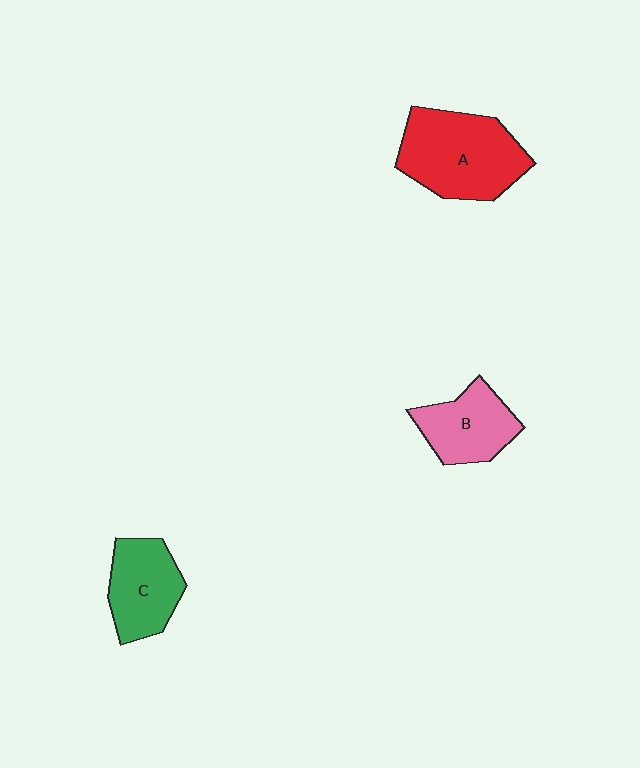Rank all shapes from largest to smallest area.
From largest to smallest: A (red), C (green), B (pink).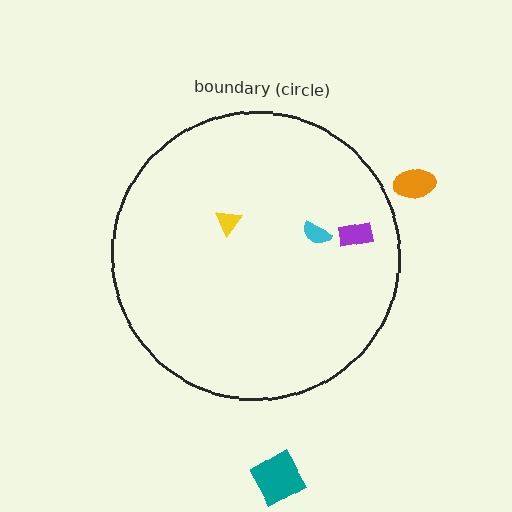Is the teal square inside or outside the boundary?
Outside.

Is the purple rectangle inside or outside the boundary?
Inside.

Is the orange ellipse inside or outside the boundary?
Outside.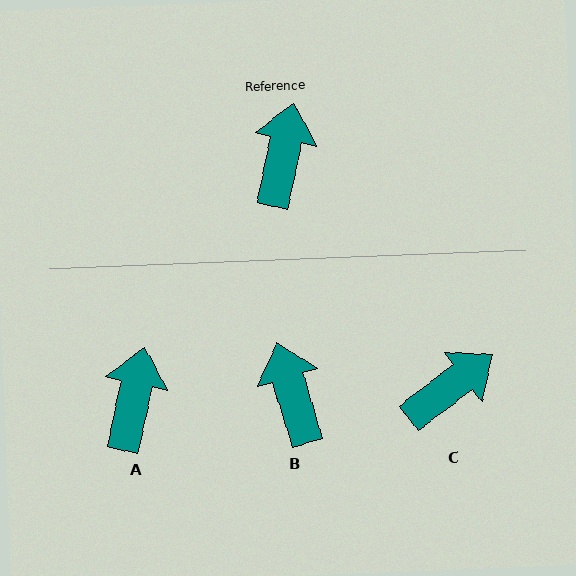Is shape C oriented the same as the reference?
No, it is off by about 41 degrees.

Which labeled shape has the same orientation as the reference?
A.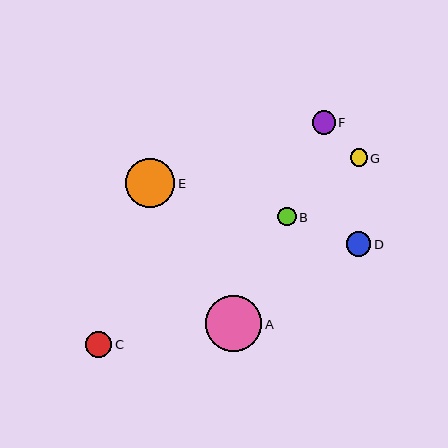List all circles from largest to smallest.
From largest to smallest: A, E, C, D, F, B, G.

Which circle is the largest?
Circle A is the largest with a size of approximately 56 pixels.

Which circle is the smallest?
Circle G is the smallest with a size of approximately 17 pixels.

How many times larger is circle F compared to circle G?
Circle F is approximately 1.3 times the size of circle G.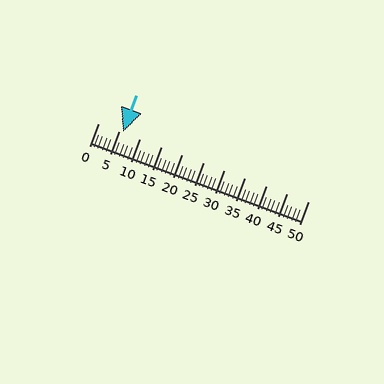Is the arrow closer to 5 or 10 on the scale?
The arrow is closer to 5.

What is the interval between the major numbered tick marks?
The major tick marks are spaced 5 units apart.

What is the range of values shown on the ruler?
The ruler shows values from 0 to 50.